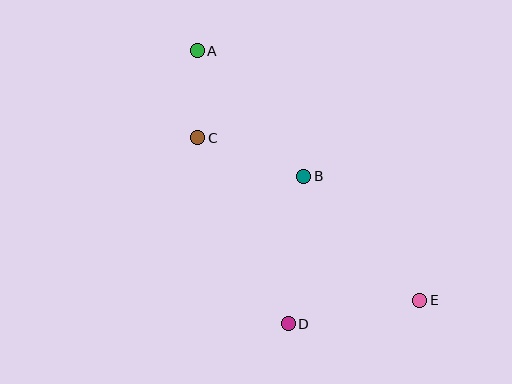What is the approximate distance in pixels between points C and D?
The distance between C and D is approximately 207 pixels.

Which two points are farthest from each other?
Points A and E are farthest from each other.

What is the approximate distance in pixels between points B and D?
The distance between B and D is approximately 148 pixels.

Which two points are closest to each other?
Points A and C are closest to each other.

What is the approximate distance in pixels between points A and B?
The distance between A and B is approximately 165 pixels.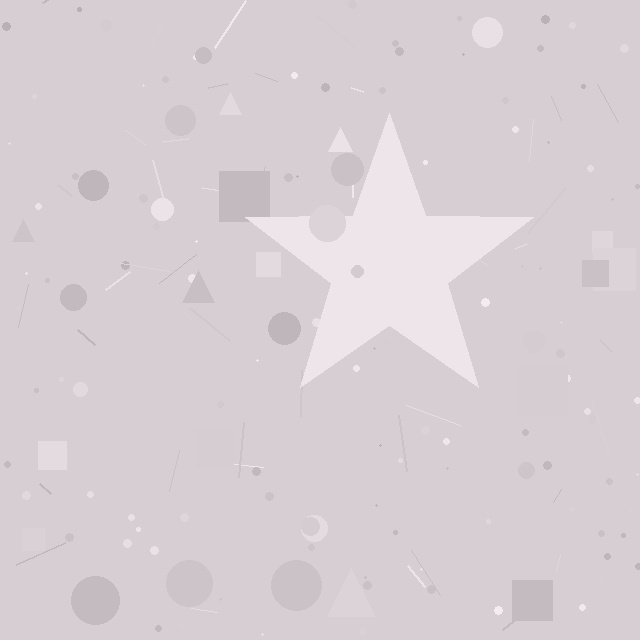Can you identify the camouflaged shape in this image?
The camouflaged shape is a star.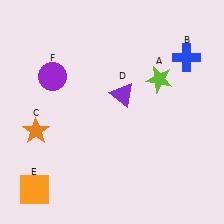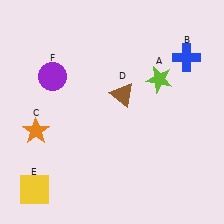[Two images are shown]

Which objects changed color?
D changed from purple to brown. E changed from orange to yellow.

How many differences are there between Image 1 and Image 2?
There are 2 differences between the two images.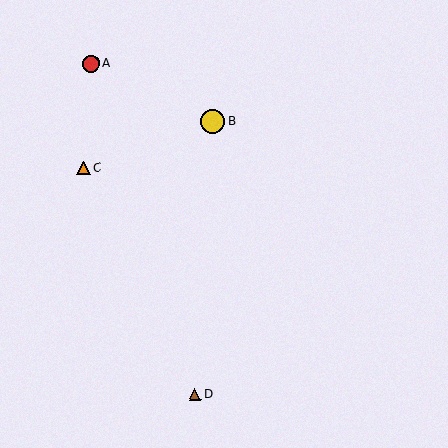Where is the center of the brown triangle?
The center of the brown triangle is at (195, 394).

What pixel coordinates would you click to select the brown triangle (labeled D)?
Click at (195, 394) to select the brown triangle D.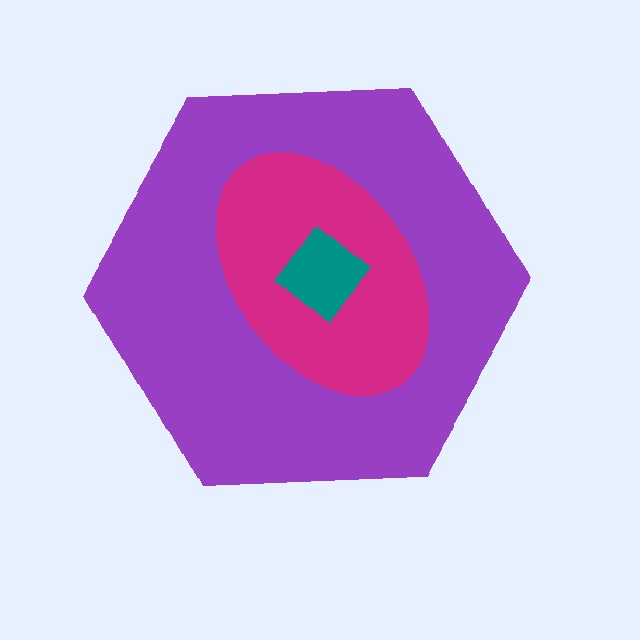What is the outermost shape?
The purple hexagon.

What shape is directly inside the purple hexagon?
The magenta ellipse.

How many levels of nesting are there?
3.